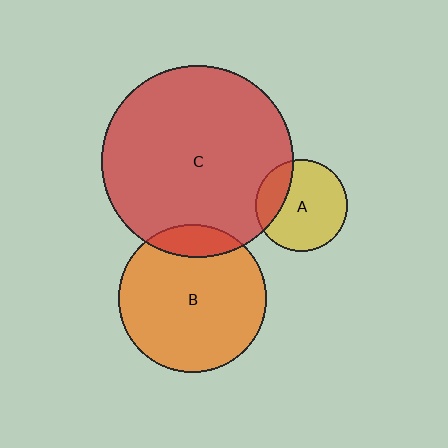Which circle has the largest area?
Circle C (red).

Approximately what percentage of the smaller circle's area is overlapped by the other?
Approximately 15%.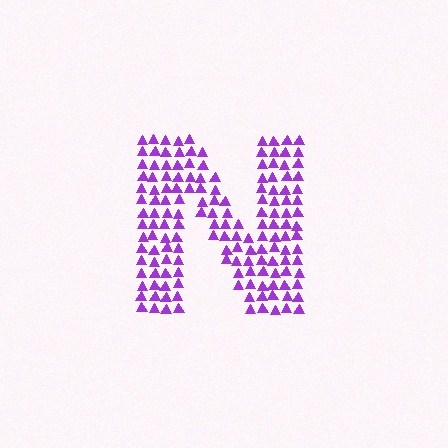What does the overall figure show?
The overall figure shows the letter N.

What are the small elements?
The small elements are triangles.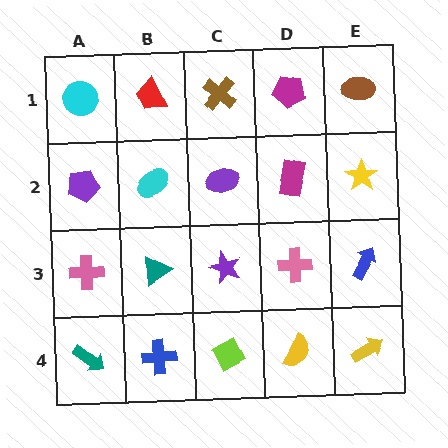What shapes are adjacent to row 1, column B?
A cyan ellipse (row 2, column B), a cyan circle (row 1, column A), a brown cross (row 1, column C).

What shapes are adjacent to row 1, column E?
A yellow star (row 2, column E), a magenta pentagon (row 1, column D).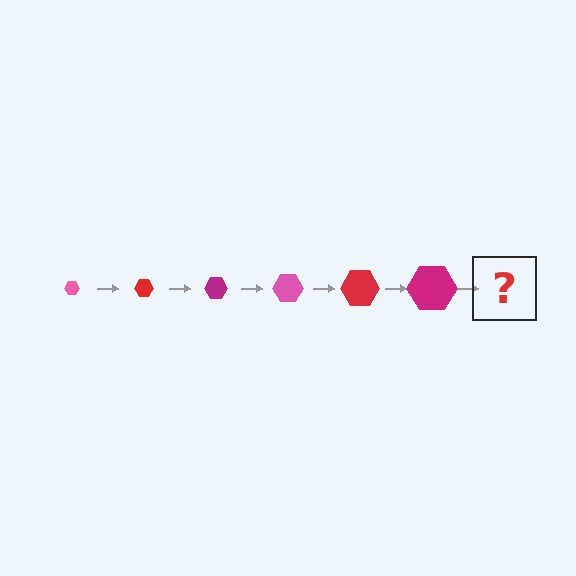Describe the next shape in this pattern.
It should be a pink hexagon, larger than the previous one.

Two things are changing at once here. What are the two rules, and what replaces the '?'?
The two rules are that the hexagon grows larger each step and the color cycles through pink, red, and magenta. The '?' should be a pink hexagon, larger than the previous one.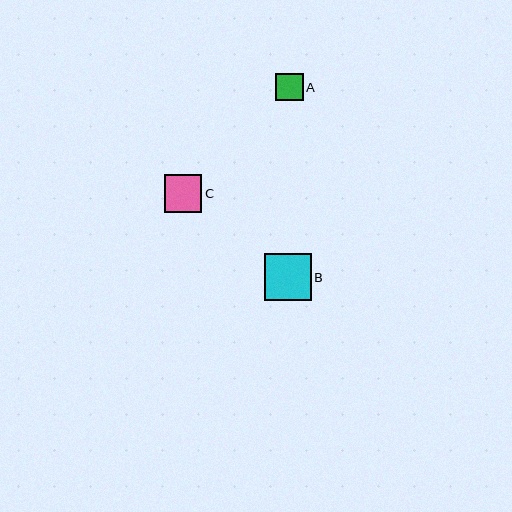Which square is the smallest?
Square A is the smallest with a size of approximately 27 pixels.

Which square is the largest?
Square B is the largest with a size of approximately 46 pixels.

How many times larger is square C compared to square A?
Square C is approximately 1.4 times the size of square A.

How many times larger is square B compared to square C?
Square B is approximately 1.2 times the size of square C.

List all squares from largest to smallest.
From largest to smallest: B, C, A.